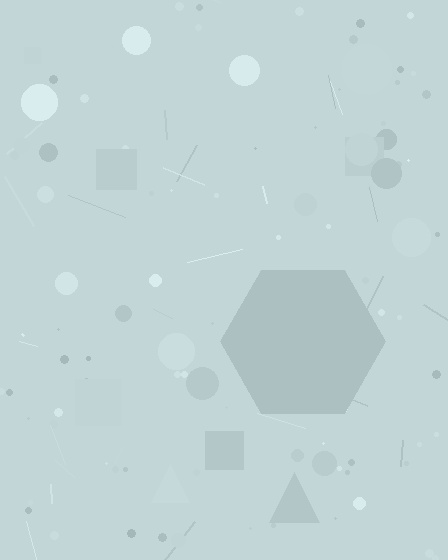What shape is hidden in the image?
A hexagon is hidden in the image.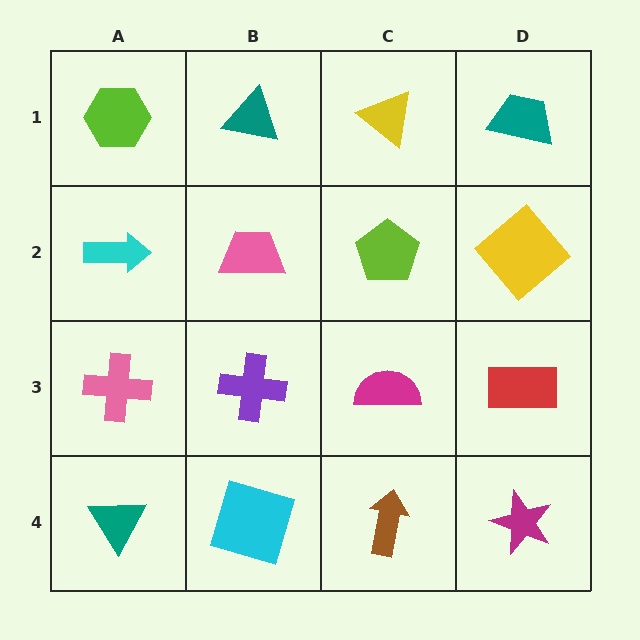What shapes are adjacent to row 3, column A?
A cyan arrow (row 2, column A), a teal triangle (row 4, column A), a purple cross (row 3, column B).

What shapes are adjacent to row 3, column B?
A pink trapezoid (row 2, column B), a cyan square (row 4, column B), a pink cross (row 3, column A), a magenta semicircle (row 3, column C).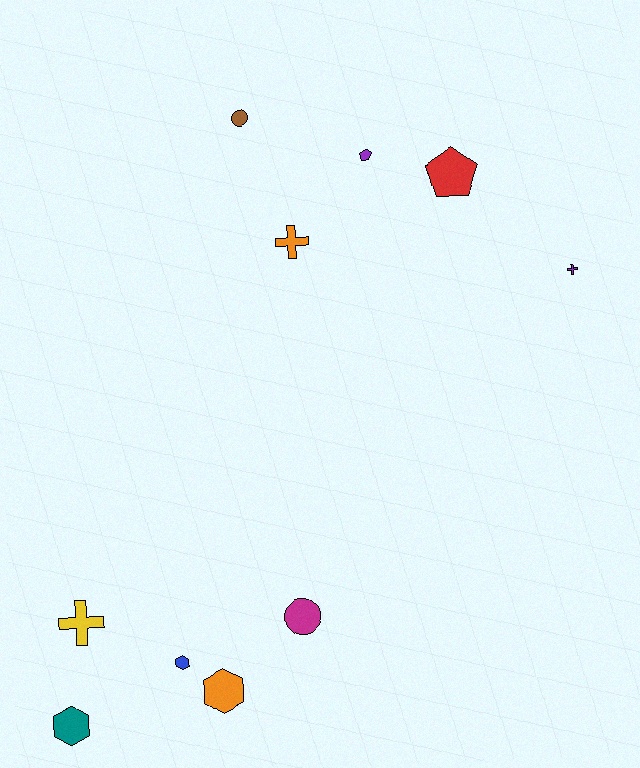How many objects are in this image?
There are 10 objects.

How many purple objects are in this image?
There are 2 purple objects.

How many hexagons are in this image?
There are 3 hexagons.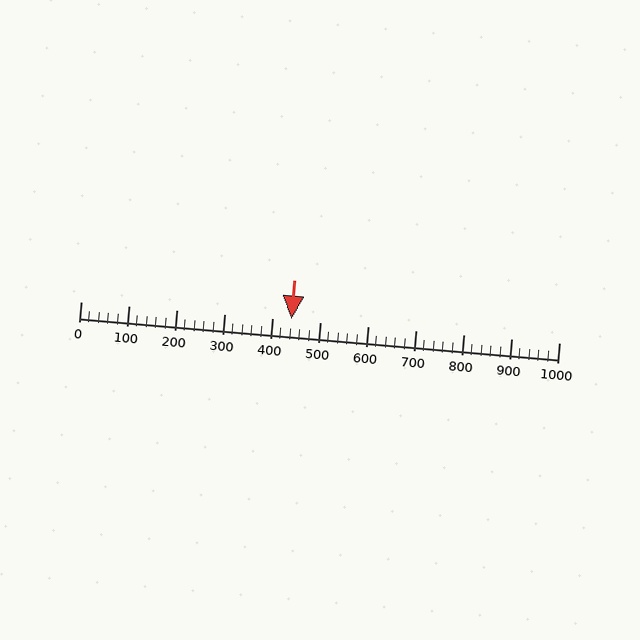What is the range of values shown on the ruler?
The ruler shows values from 0 to 1000.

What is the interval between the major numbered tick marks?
The major tick marks are spaced 100 units apart.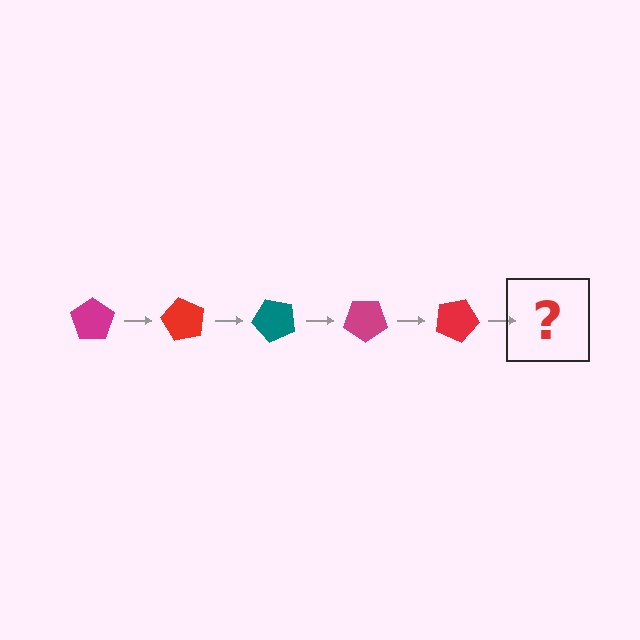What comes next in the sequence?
The next element should be a teal pentagon, rotated 300 degrees from the start.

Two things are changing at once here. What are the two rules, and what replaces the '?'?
The two rules are that it rotates 60 degrees each step and the color cycles through magenta, red, and teal. The '?' should be a teal pentagon, rotated 300 degrees from the start.